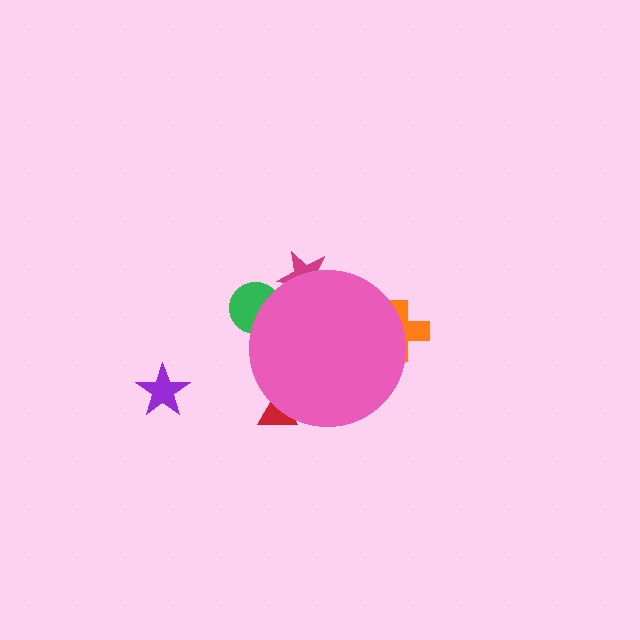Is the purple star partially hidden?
No, the purple star is fully visible.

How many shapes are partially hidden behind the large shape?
4 shapes are partially hidden.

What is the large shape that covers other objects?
A pink circle.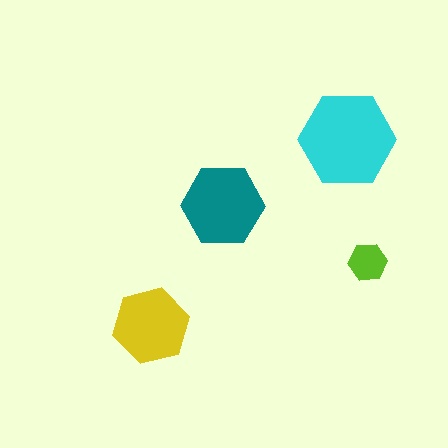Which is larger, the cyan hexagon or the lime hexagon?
The cyan one.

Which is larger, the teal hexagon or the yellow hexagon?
The teal one.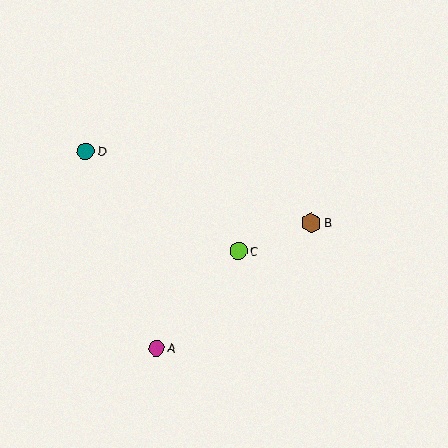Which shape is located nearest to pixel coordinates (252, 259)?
The lime circle (labeled C) at (238, 251) is nearest to that location.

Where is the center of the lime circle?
The center of the lime circle is at (238, 251).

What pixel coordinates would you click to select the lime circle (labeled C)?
Click at (238, 251) to select the lime circle C.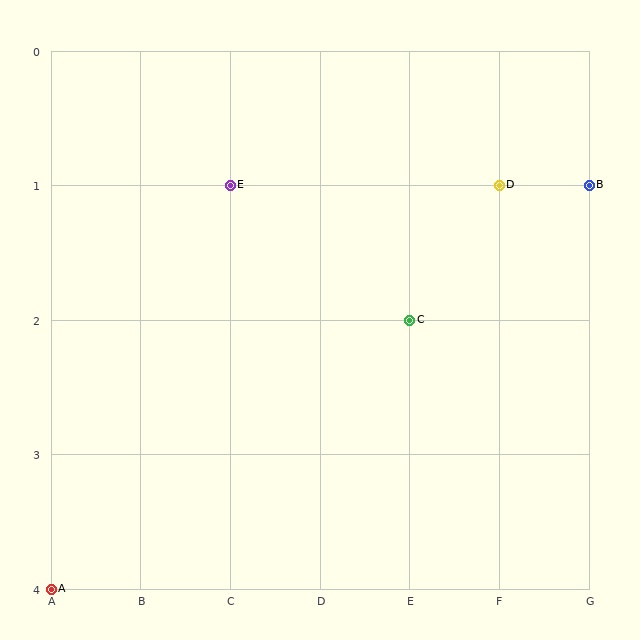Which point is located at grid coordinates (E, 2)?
Point C is at (E, 2).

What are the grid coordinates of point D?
Point D is at grid coordinates (F, 1).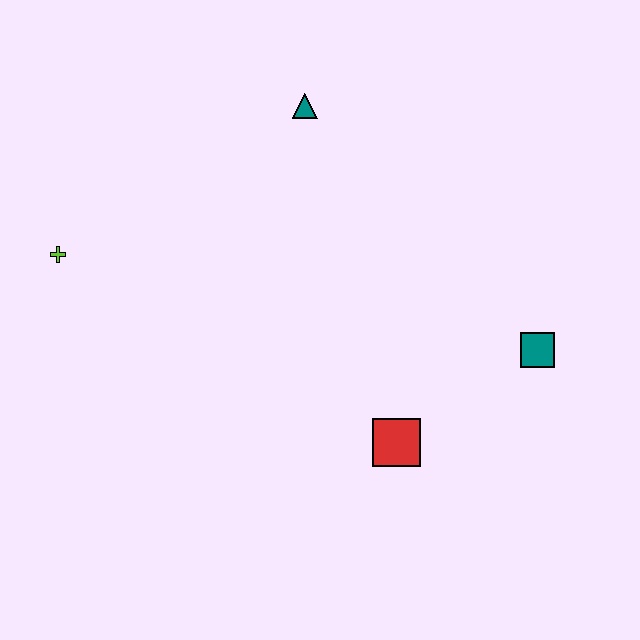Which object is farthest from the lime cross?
The teal square is farthest from the lime cross.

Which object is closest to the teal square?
The red square is closest to the teal square.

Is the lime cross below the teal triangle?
Yes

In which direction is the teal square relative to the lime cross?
The teal square is to the right of the lime cross.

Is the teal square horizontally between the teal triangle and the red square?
No